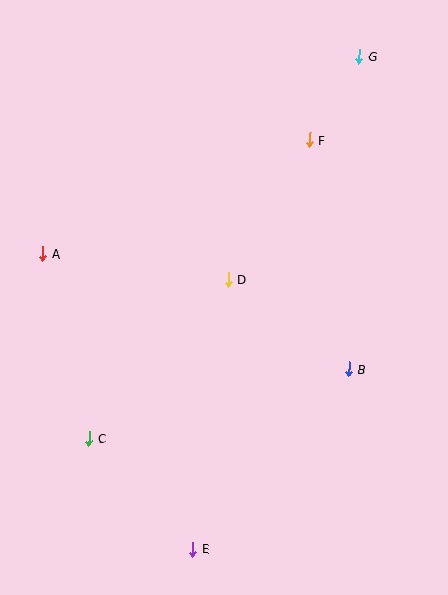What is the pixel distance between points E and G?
The distance between E and G is 520 pixels.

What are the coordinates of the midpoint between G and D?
The midpoint between G and D is at (294, 168).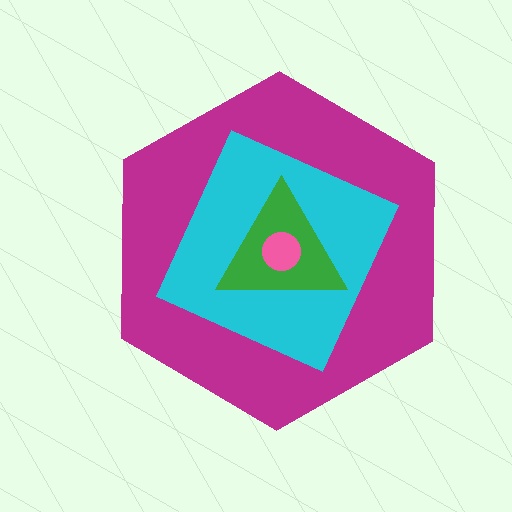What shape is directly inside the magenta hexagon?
The cyan square.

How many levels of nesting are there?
4.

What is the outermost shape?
The magenta hexagon.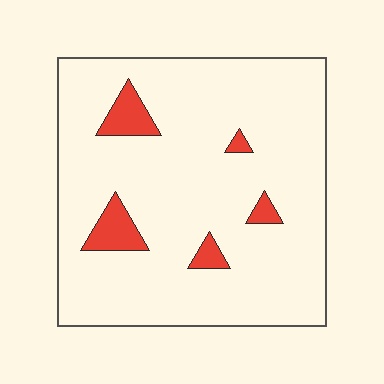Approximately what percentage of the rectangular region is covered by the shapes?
Approximately 10%.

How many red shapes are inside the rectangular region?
5.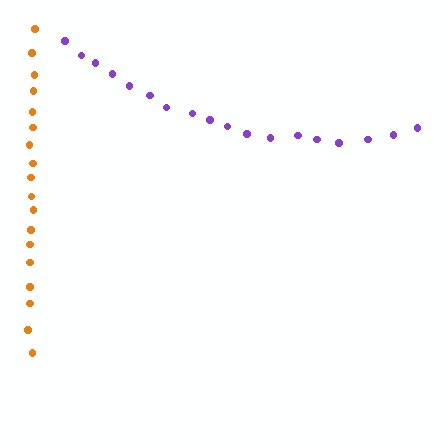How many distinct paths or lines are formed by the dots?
There are 2 distinct paths.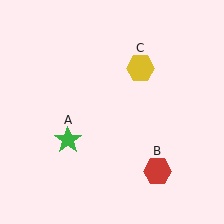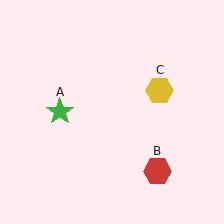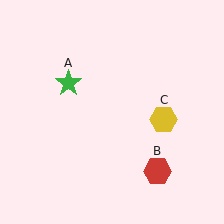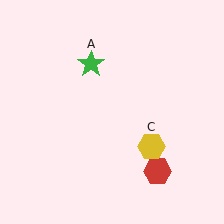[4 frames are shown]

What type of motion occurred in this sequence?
The green star (object A), yellow hexagon (object C) rotated clockwise around the center of the scene.